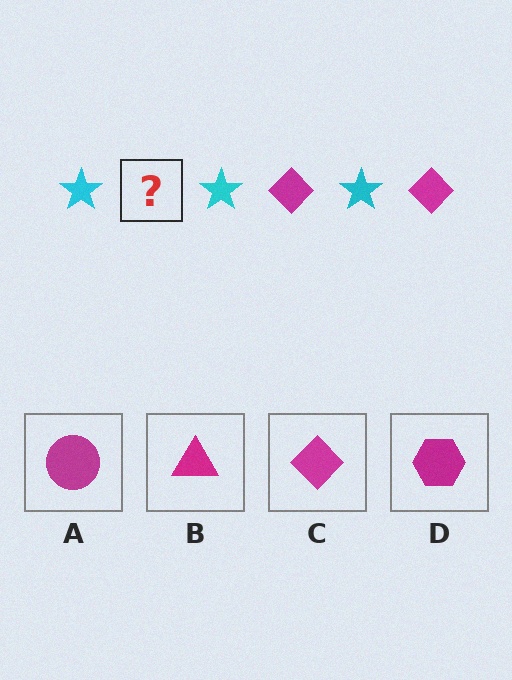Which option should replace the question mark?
Option C.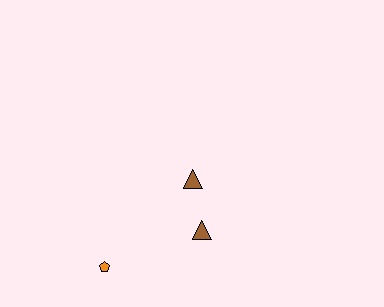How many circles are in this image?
There are no circles.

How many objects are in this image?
There are 3 objects.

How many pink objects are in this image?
There are no pink objects.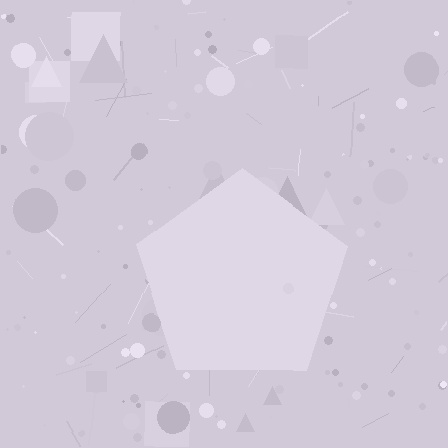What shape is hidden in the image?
A pentagon is hidden in the image.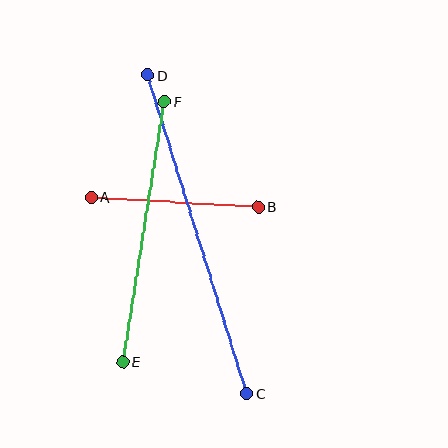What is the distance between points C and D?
The distance is approximately 334 pixels.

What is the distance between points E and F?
The distance is approximately 264 pixels.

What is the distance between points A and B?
The distance is approximately 167 pixels.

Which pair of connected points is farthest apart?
Points C and D are farthest apart.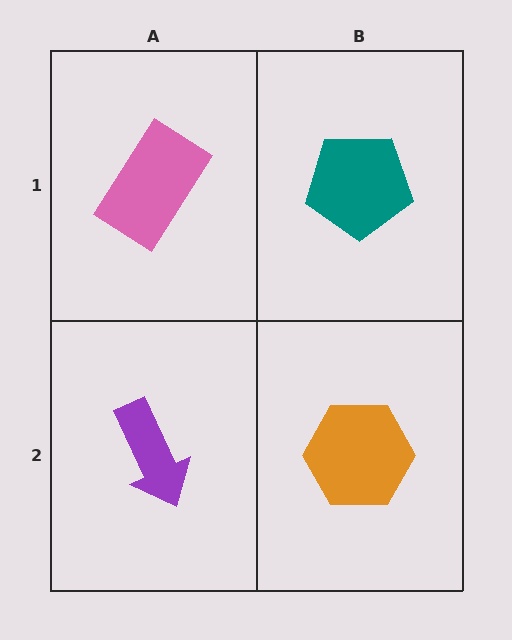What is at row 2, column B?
An orange hexagon.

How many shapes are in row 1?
2 shapes.